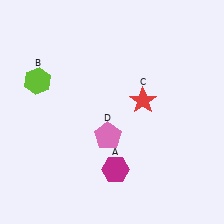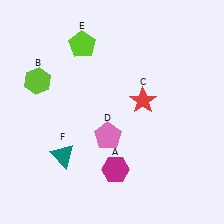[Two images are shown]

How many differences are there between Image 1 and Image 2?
There are 2 differences between the two images.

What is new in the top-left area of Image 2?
A lime pentagon (E) was added in the top-left area of Image 2.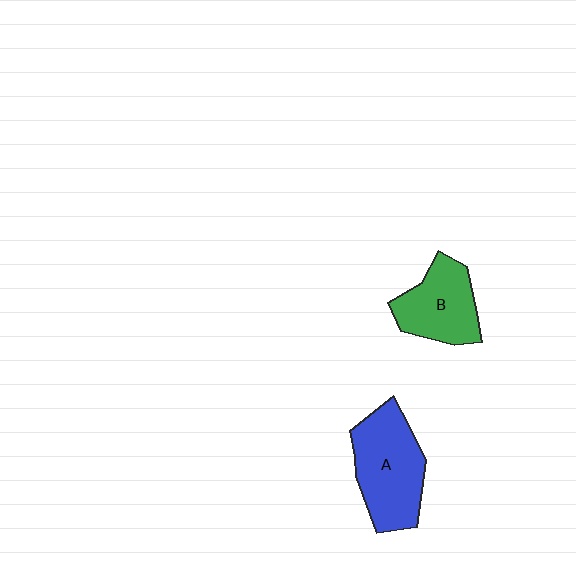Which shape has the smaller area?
Shape B (green).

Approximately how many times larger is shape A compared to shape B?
Approximately 1.3 times.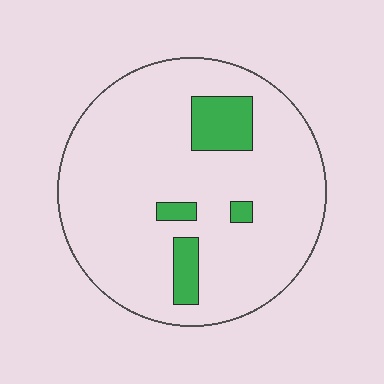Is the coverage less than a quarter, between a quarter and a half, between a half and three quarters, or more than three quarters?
Less than a quarter.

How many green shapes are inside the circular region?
4.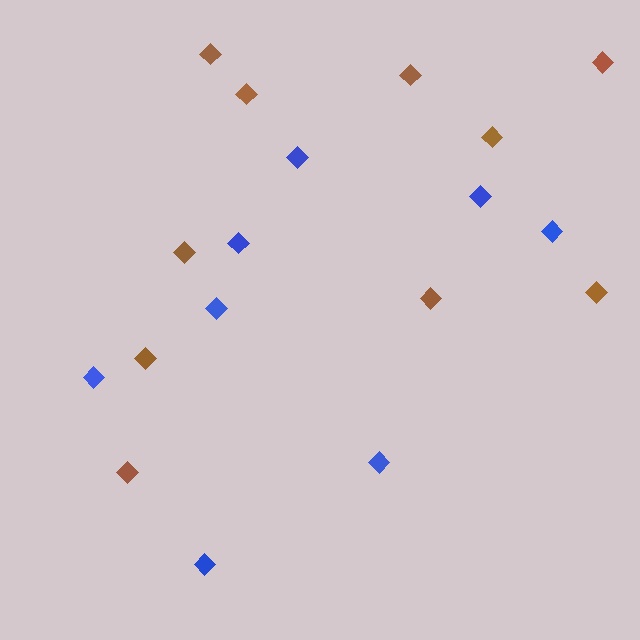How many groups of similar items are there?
There are 2 groups: one group of brown diamonds (10) and one group of blue diamonds (8).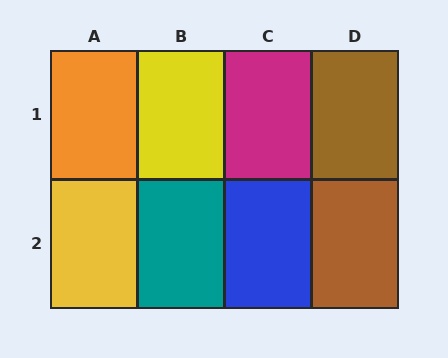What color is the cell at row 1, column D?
Brown.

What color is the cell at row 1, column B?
Yellow.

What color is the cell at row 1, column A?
Orange.